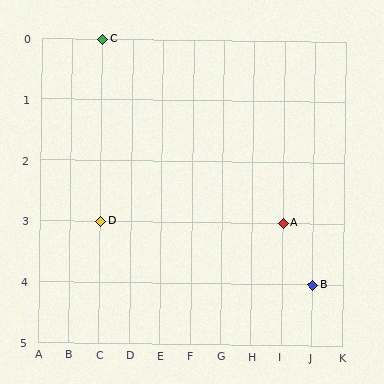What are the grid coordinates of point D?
Point D is at grid coordinates (C, 3).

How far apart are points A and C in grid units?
Points A and C are 6 columns and 3 rows apart (about 6.7 grid units diagonally).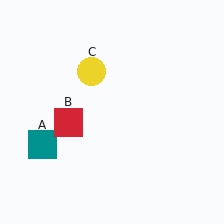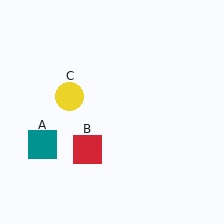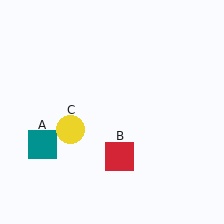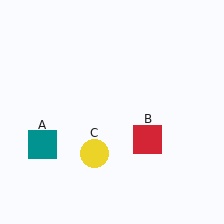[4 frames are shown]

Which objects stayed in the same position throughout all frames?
Teal square (object A) remained stationary.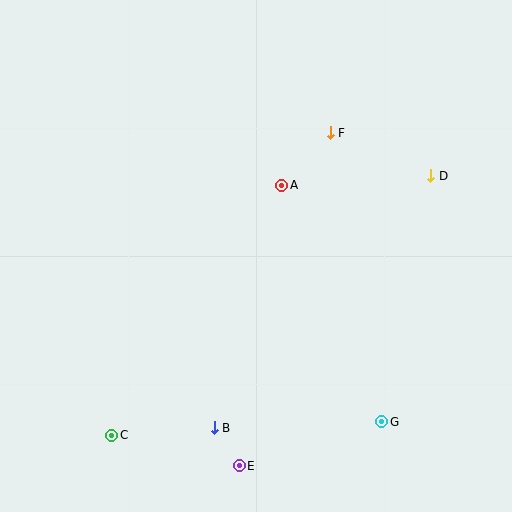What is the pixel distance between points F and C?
The distance between F and C is 373 pixels.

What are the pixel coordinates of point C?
Point C is at (112, 435).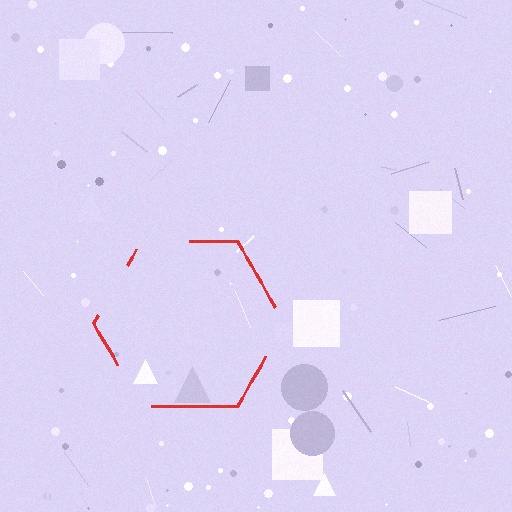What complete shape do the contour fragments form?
The contour fragments form a hexagon.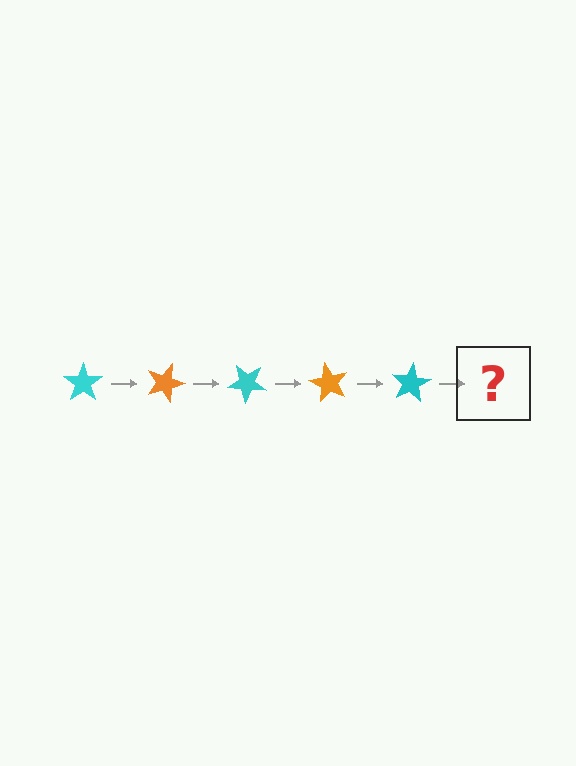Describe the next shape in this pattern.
It should be an orange star, rotated 100 degrees from the start.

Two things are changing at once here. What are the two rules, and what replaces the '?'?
The two rules are that it rotates 20 degrees each step and the color cycles through cyan and orange. The '?' should be an orange star, rotated 100 degrees from the start.